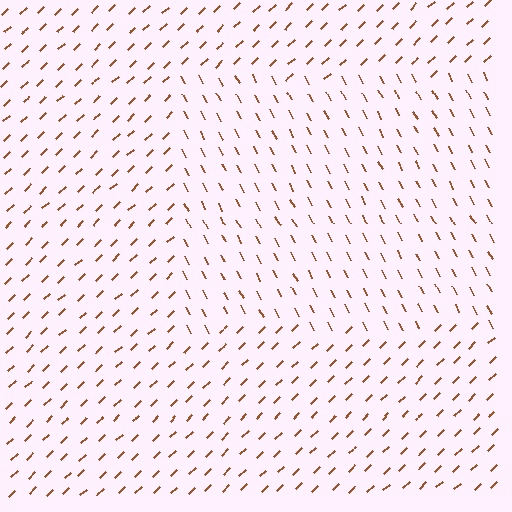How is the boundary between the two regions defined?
The boundary is defined purely by a change in line orientation (approximately 74 degrees difference). All lines are the same color and thickness.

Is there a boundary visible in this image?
Yes, there is a texture boundary formed by a change in line orientation.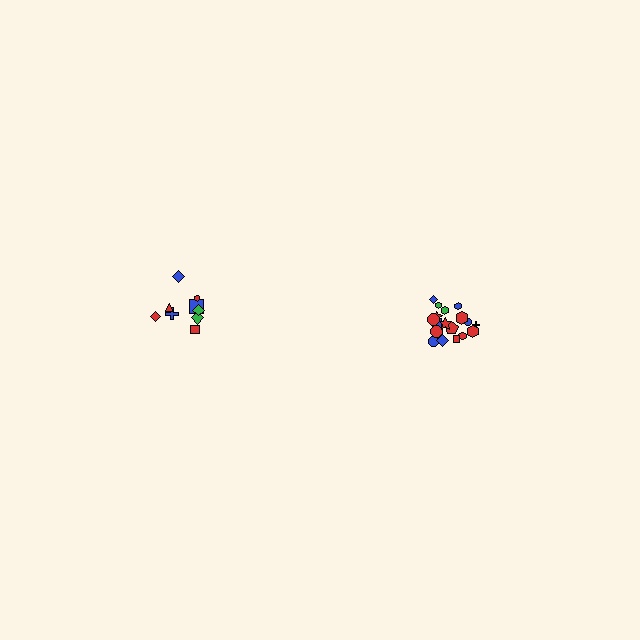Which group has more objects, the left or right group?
The right group.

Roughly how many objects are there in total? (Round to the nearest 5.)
Roughly 30 objects in total.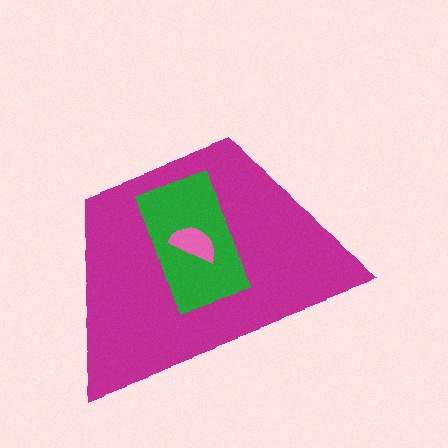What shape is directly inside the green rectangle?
The pink semicircle.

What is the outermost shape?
The magenta trapezoid.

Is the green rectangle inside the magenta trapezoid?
Yes.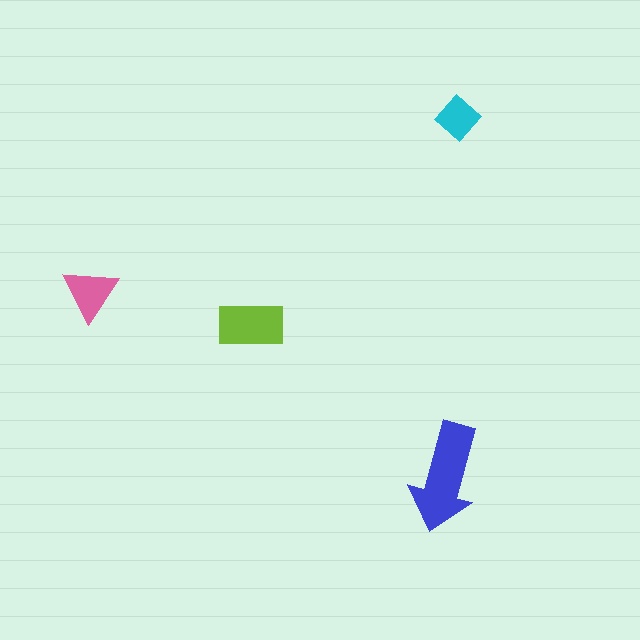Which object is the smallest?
The cyan diamond.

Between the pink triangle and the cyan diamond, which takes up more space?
The pink triangle.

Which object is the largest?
The blue arrow.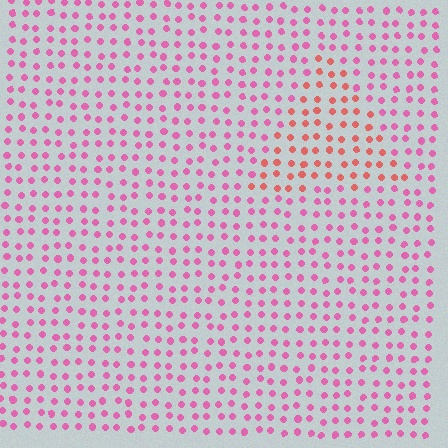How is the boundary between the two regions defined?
The boundary is defined purely by a slight shift in hue (about 36 degrees). Spacing, size, and orientation are identical on both sides.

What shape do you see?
I see a triangle.